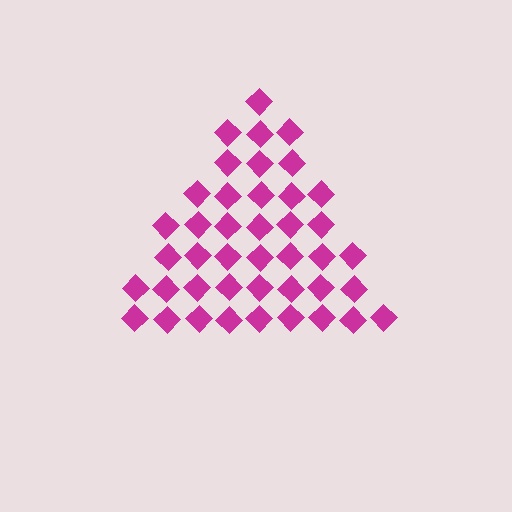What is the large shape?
The large shape is a triangle.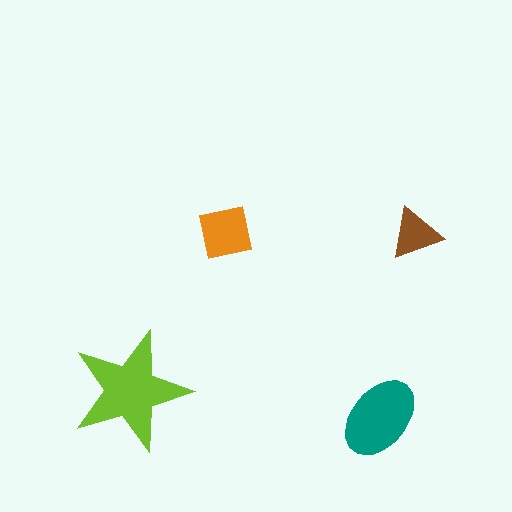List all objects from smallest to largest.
The brown triangle, the orange square, the teal ellipse, the lime star.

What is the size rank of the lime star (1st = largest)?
1st.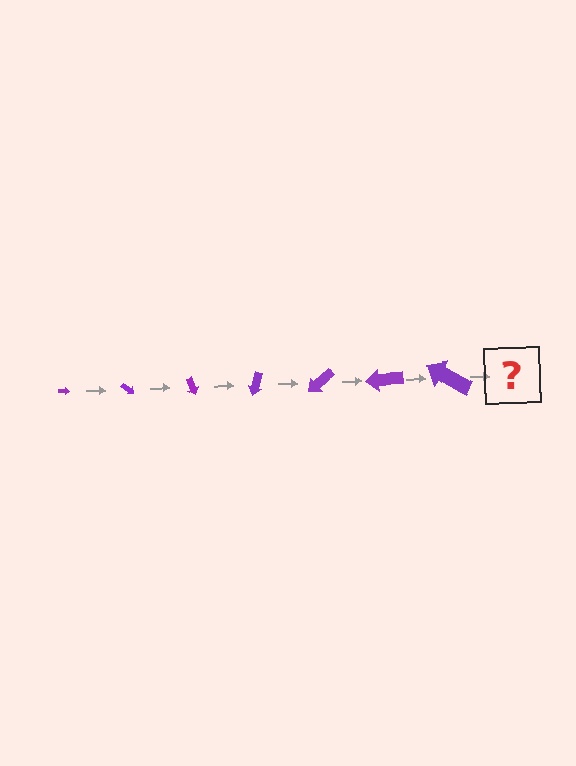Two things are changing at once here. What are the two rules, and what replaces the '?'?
The two rules are that the arrow grows larger each step and it rotates 35 degrees each step. The '?' should be an arrow, larger than the previous one and rotated 245 degrees from the start.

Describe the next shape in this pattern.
It should be an arrow, larger than the previous one and rotated 245 degrees from the start.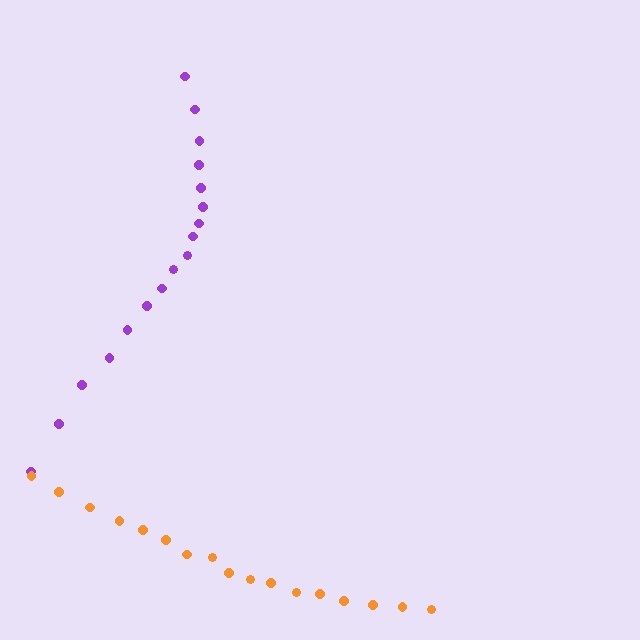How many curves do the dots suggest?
There are 2 distinct paths.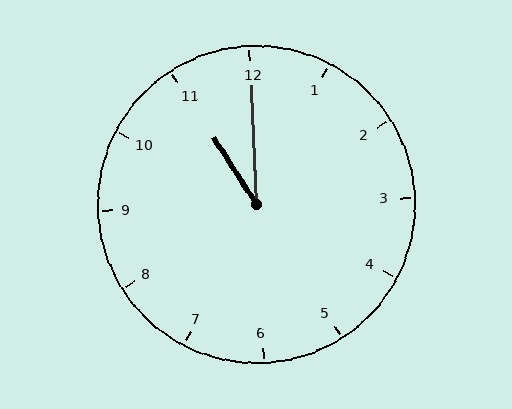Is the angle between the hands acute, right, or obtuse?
It is acute.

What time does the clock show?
11:00.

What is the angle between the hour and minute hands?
Approximately 30 degrees.